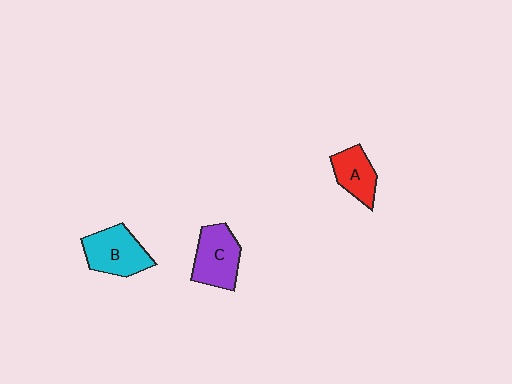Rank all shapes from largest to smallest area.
From largest to smallest: B (cyan), C (purple), A (red).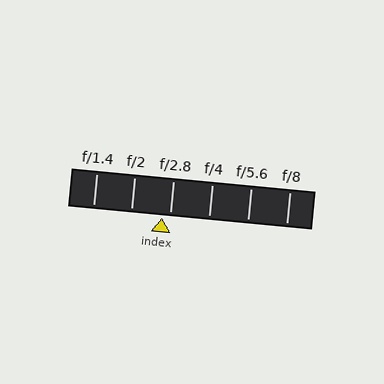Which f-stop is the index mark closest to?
The index mark is closest to f/2.8.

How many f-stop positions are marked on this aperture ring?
There are 6 f-stop positions marked.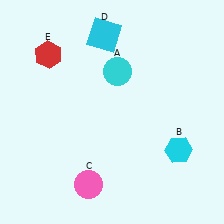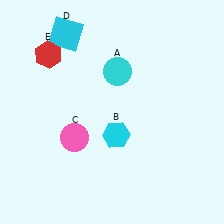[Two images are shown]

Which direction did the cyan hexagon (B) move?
The cyan hexagon (B) moved left.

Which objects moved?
The objects that moved are: the cyan hexagon (B), the pink circle (C), the cyan square (D).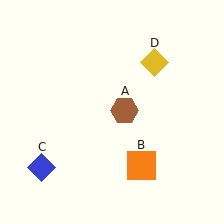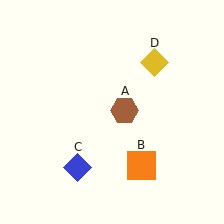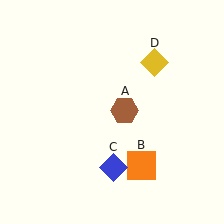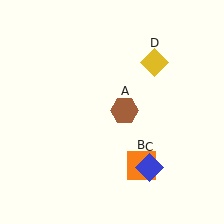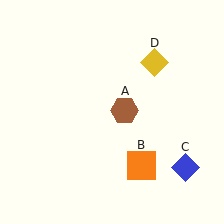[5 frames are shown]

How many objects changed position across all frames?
1 object changed position: blue diamond (object C).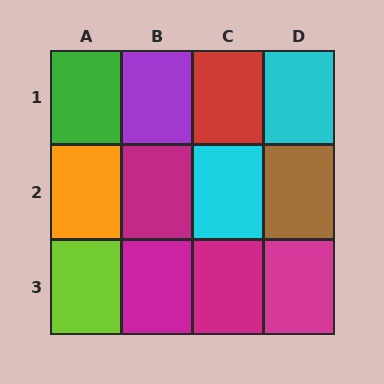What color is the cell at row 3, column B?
Magenta.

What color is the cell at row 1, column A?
Green.